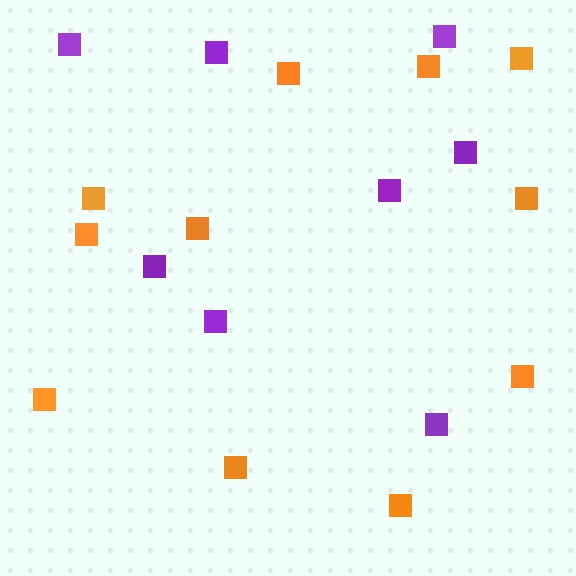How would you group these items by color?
There are 2 groups: one group of orange squares (11) and one group of purple squares (8).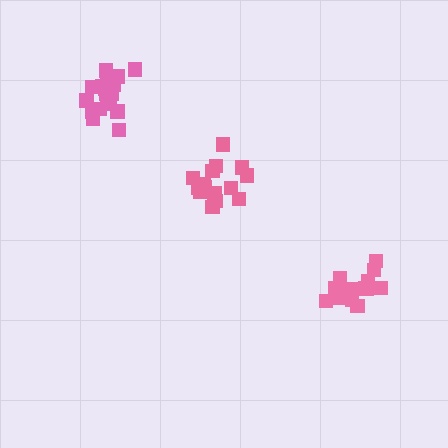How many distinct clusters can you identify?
There are 3 distinct clusters.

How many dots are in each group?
Group 1: 15 dots, Group 2: 14 dots, Group 3: 19 dots (48 total).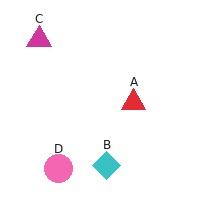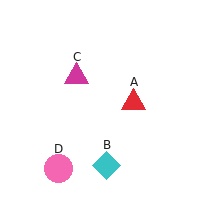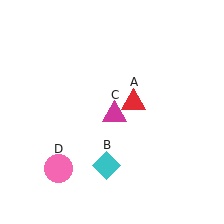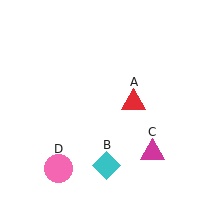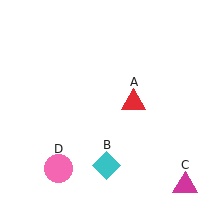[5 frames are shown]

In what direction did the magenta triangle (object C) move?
The magenta triangle (object C) moved down and to the right.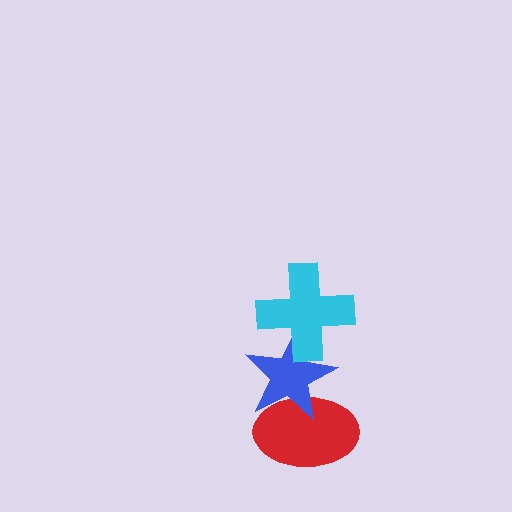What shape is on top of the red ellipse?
The blue star is on top of the red ellipse.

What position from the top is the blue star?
The blue star is 2nd from the top.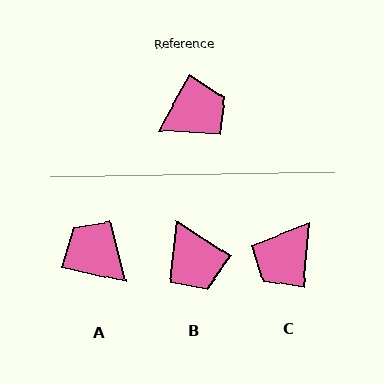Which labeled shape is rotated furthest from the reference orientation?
C, about 156 degrees away.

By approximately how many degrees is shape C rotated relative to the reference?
Approximately 156 degrees clockwise.